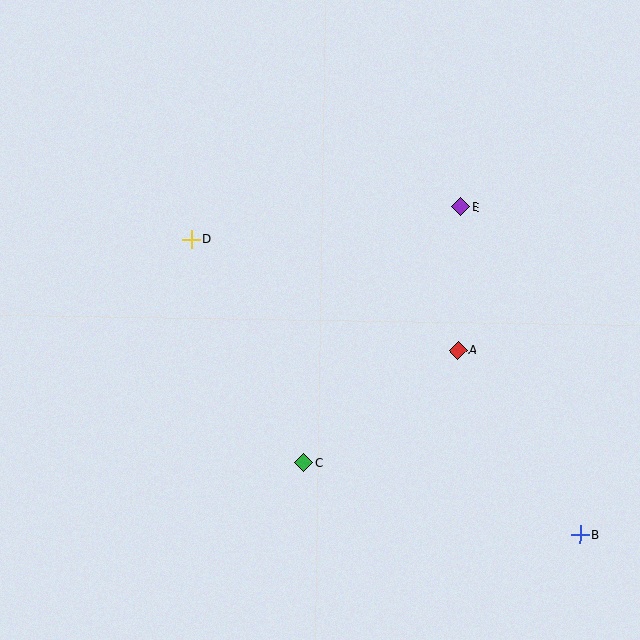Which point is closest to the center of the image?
Point A at (458, 351) is closest to the center.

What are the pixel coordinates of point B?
Point B is at (580, 535).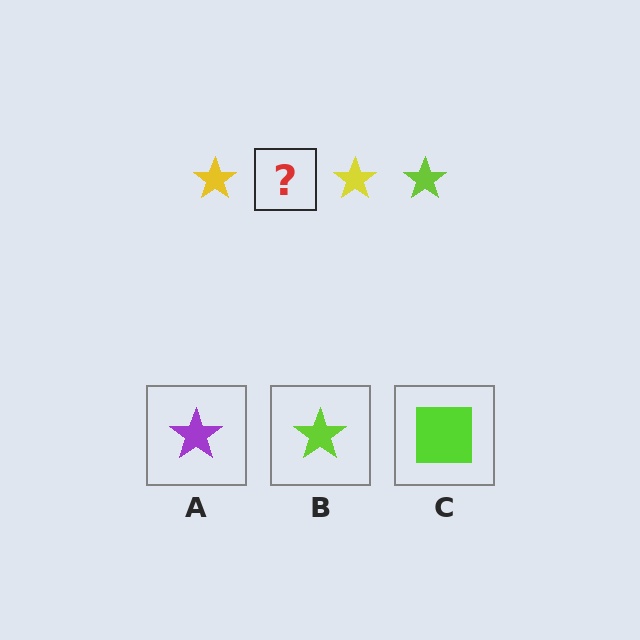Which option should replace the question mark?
Option B.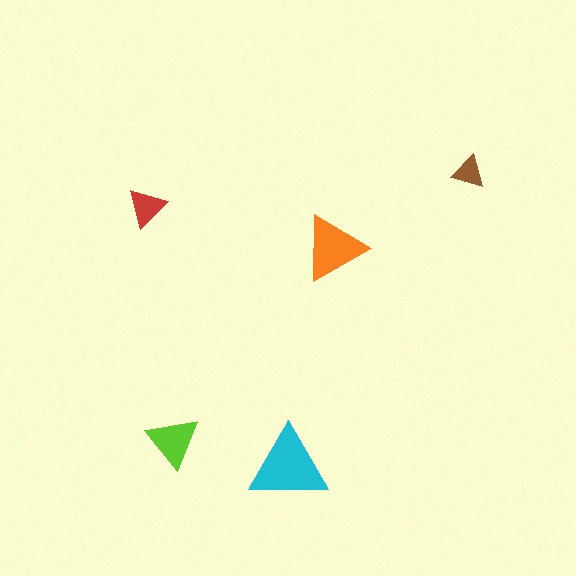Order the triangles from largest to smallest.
the cyan one, the orange one, the lime one, the red one, the brown one.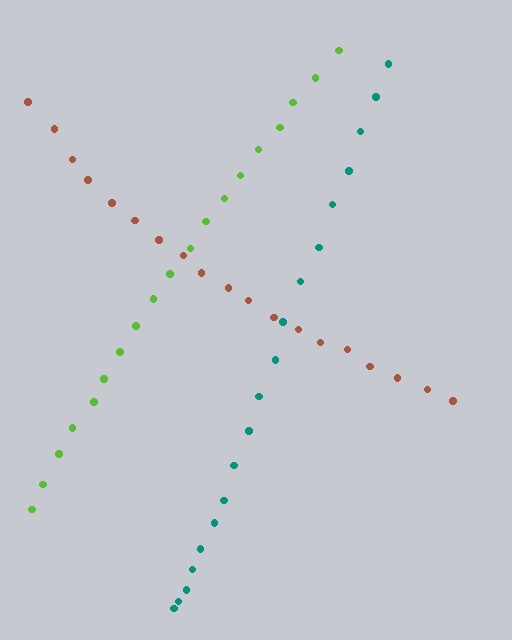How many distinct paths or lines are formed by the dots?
There are 3 distinct paths.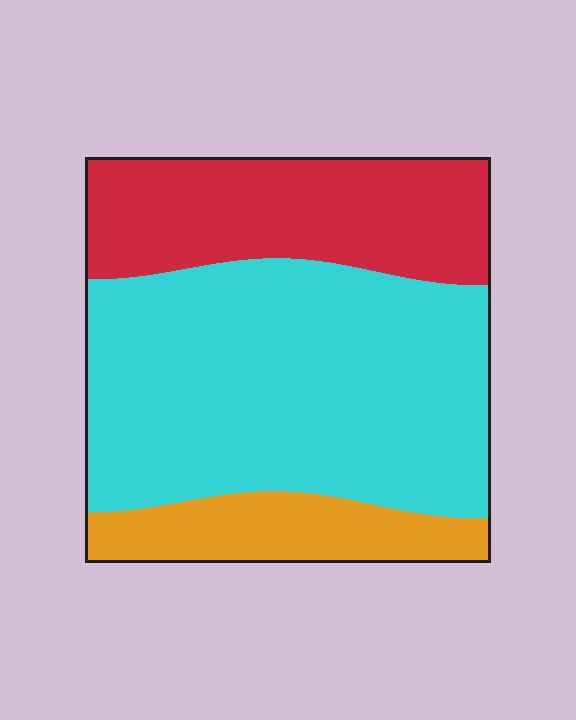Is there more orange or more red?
Red.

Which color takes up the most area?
Cyan, at roughly 55%.